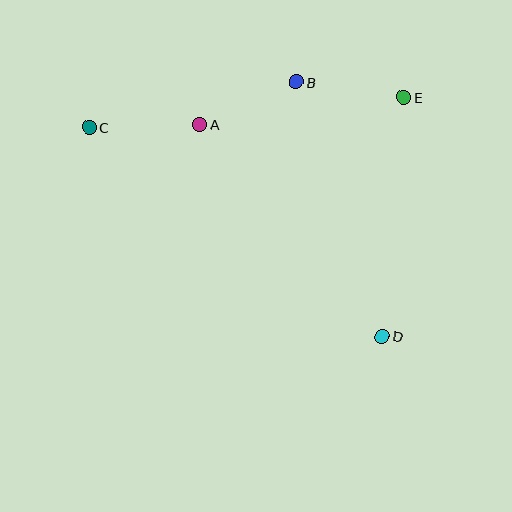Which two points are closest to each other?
Points A and B are closest to each other.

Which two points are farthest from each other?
Points C and D are farthest from each other.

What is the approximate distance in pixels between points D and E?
The distance between D and E is approximately 240 pixels.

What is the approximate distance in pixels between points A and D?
The distance between A and D is approximately 279 pixels.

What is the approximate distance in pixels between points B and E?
The distance between B and E is approximately 108 pixels.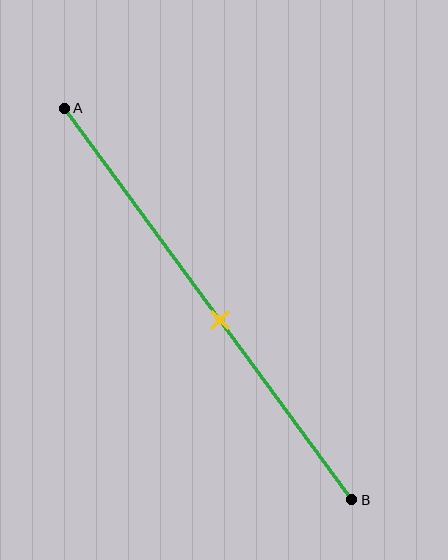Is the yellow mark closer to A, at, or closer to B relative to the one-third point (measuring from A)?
The yellow mark is closer to point B than the one-third point of segment AB.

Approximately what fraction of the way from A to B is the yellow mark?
The yellow mark is approximately 55% of the way from A to B.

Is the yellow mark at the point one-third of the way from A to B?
No, the mark is at about 55% from A, not at the 33% one-third point.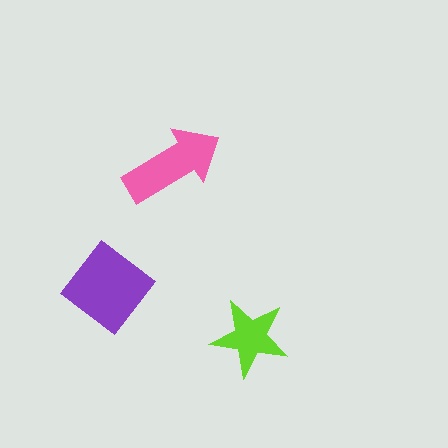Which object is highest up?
The pink arrow is topmost.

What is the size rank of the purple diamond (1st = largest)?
1st.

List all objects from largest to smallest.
The purple diamond, the pink arrow, the lime star.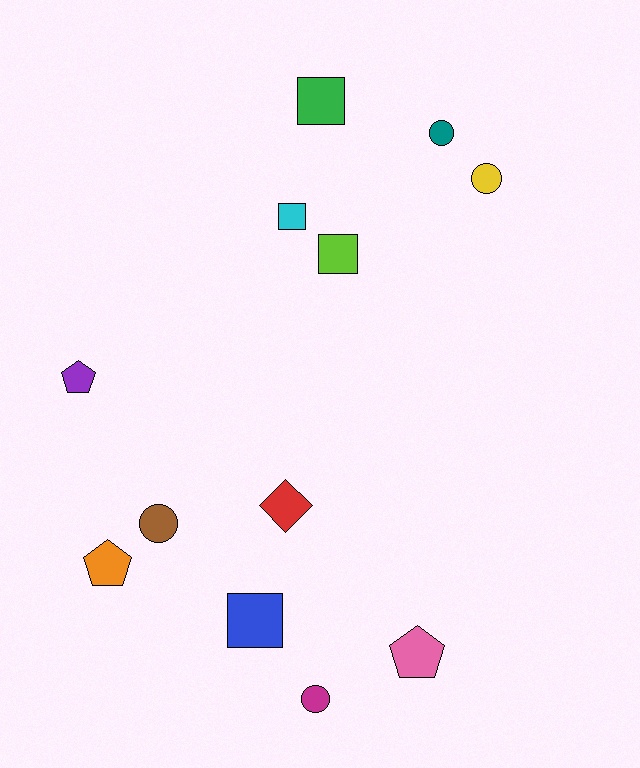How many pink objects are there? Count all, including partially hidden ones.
There is 1 pink object.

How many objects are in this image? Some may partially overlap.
There are 12 objects.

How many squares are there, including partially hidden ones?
There are 4 squares.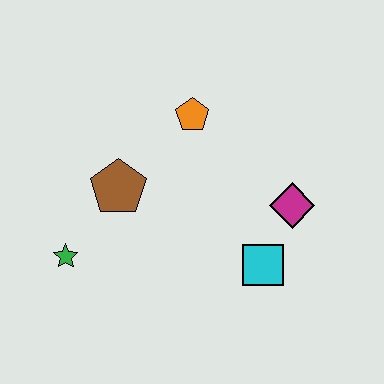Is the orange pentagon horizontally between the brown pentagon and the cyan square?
Yes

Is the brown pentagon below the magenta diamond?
No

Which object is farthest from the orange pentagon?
The green star is farthest from the orange pentagon.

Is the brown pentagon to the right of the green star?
Yes